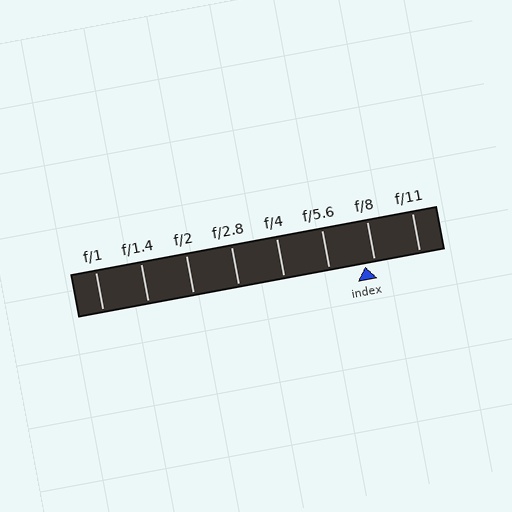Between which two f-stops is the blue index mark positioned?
The index mark is between f/5.6 and f/8.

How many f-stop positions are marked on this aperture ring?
There are 8 f-stop positions marked.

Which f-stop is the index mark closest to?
The index mark is closest to f/8.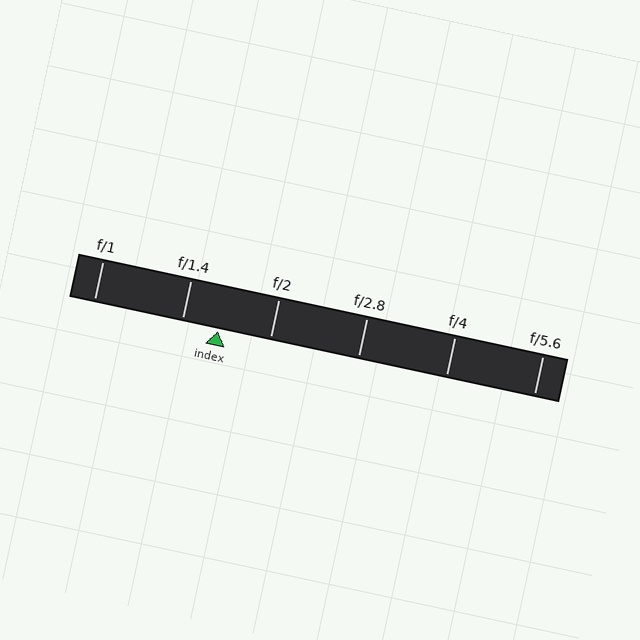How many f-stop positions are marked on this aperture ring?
There are 6 f-stop positions marked.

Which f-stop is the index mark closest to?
The index mark is closest to f/1.4.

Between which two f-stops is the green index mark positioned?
The index mark is between f/1.4 and f/2.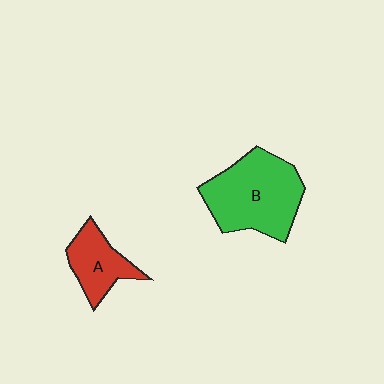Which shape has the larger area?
Shape B (green).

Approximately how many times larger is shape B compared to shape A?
Approximately 1.9 times.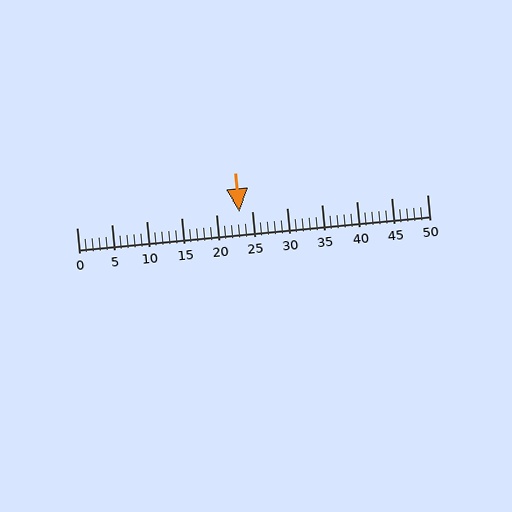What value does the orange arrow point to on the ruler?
The orange arrow points to approximately 23.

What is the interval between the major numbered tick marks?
The major tick marks are spaced 5 units apart.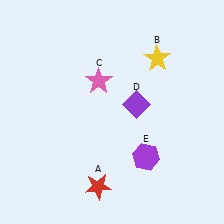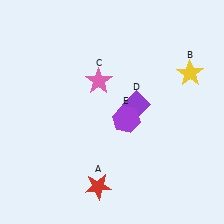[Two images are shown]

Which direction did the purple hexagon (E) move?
The purple hexagon (E) moved up.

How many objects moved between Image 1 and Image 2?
2 objects moved between the two images.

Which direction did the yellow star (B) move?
The yellow star (B) moved right.